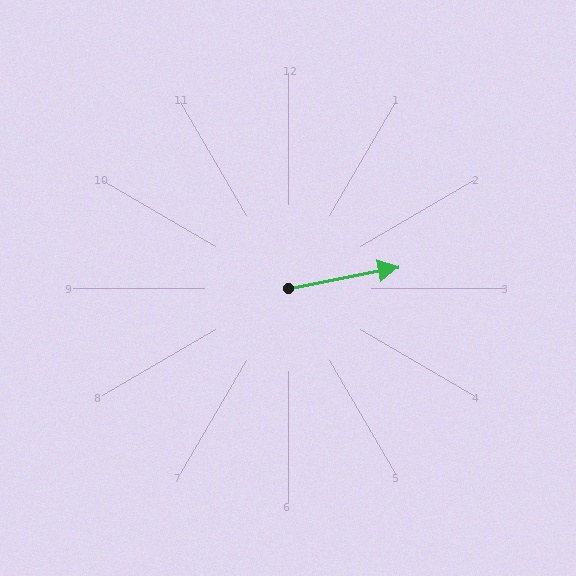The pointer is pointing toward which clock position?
Roughly 3 o'clock.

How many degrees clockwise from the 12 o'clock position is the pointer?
Approximately 79 degrees.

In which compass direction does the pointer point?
East.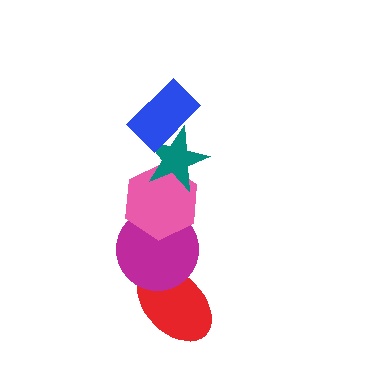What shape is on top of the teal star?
The blue rectangle is on top of the teal star.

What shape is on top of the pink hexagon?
The teal star is on top of the pink hexagon.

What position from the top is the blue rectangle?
The blue rectangle is 1st from the top.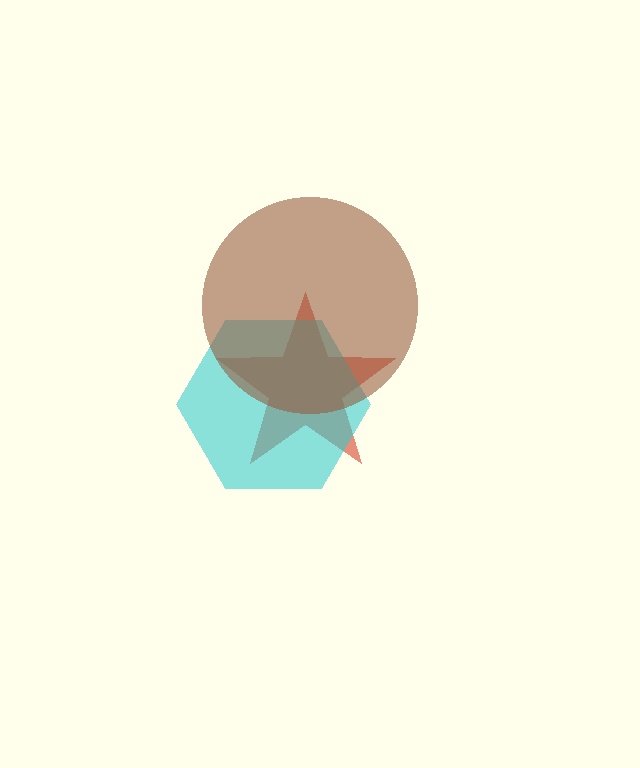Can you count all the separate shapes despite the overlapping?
Yes, there are 3 separate shapes.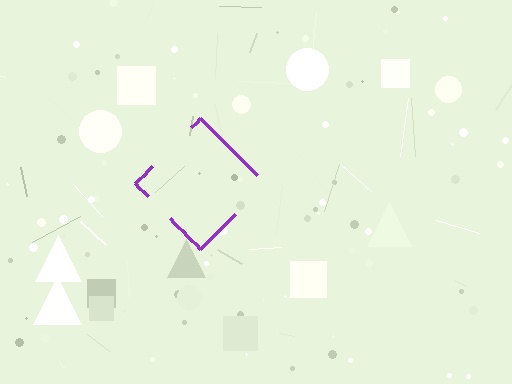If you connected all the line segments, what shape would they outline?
They would outline a diamond.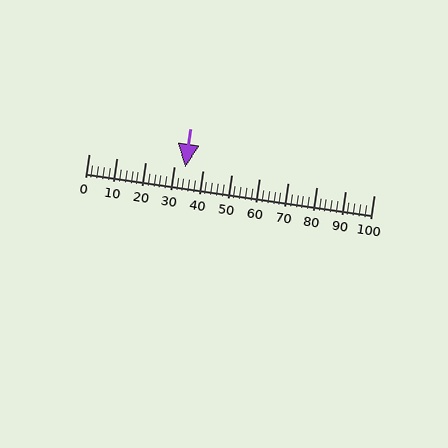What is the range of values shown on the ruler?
The ruler shows values from 0 to 100.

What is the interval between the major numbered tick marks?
The major tick marks are spaced 10 units apart.